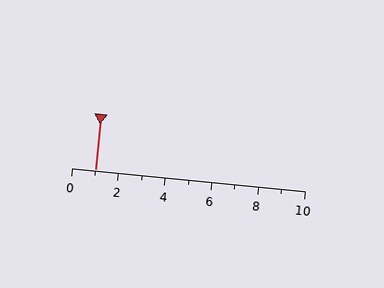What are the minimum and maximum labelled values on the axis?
The axis runs from 0 to 10.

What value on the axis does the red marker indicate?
The marker indicates approximately 1.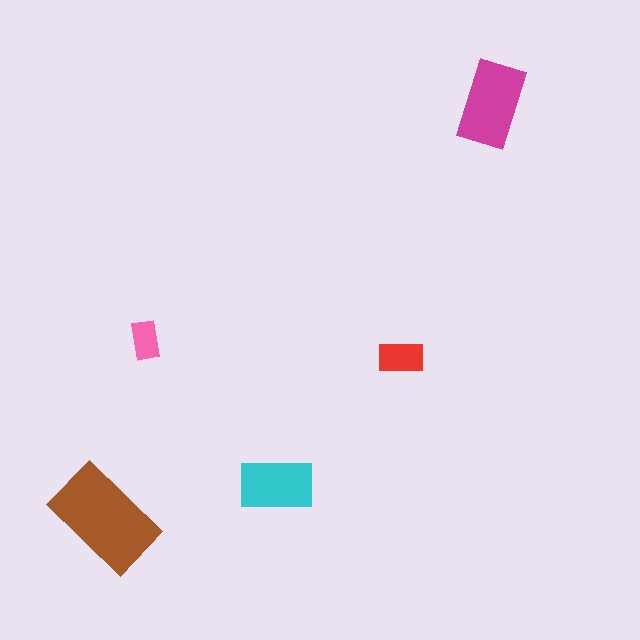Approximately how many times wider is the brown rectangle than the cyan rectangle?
About 1.5 times wider.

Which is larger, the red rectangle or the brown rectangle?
The brown one.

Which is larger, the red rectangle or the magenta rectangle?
The magenta one.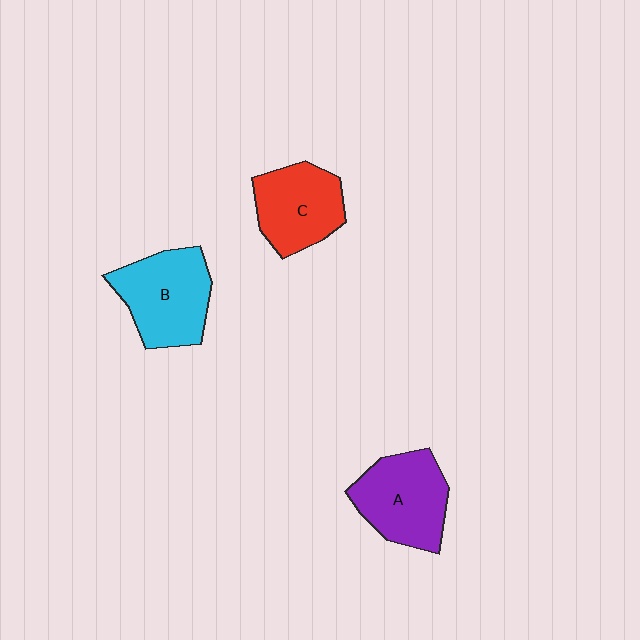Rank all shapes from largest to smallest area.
From largest to smallest: B (cyan), A (purple), C (red).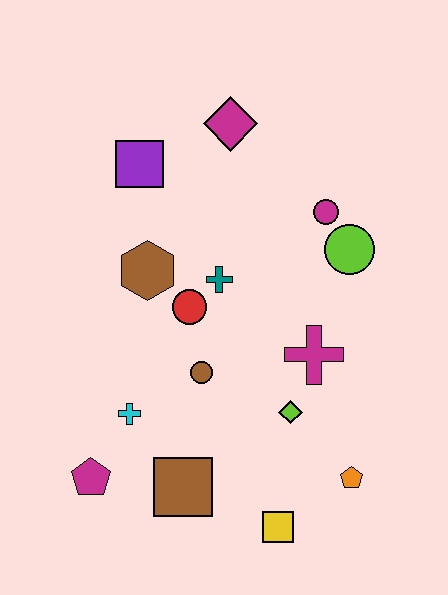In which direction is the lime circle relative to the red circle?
The lime circle is to the right of the red circle.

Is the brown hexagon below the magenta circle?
Yes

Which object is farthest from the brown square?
The magenta diamond is farthest from the brown square.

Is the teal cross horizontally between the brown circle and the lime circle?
Yes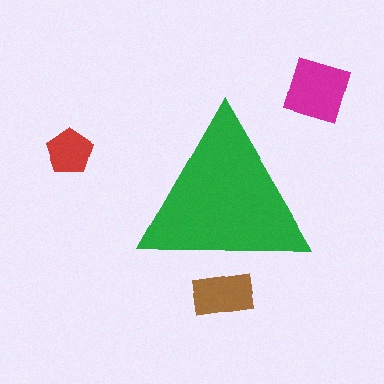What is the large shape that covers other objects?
A green triangle.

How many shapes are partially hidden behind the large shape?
1 shape is partially hidden.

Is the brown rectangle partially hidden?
Yes, the brown rectangle is partially hidden behind the green triangle.